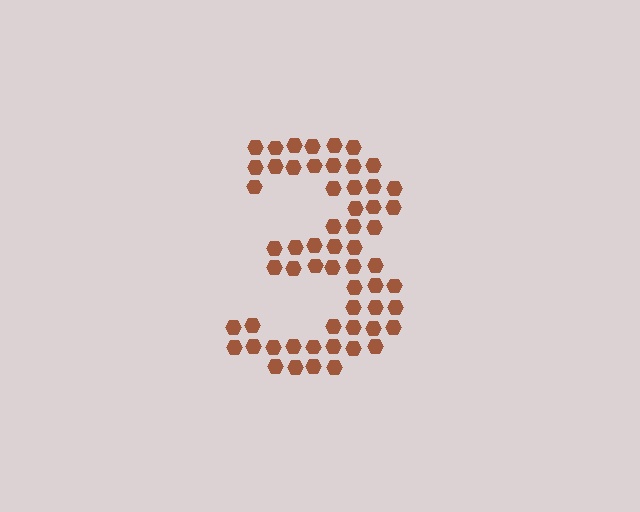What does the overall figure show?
The overall figure shows the digit 3.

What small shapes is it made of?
It is made of small hexagons.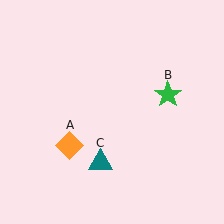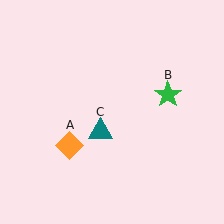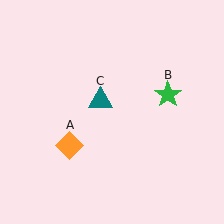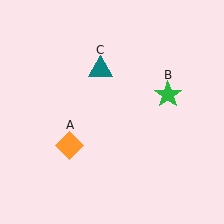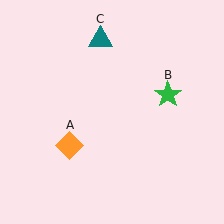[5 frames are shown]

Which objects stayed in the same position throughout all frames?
Orange diamond (object A) and green star (object B) remained stationary.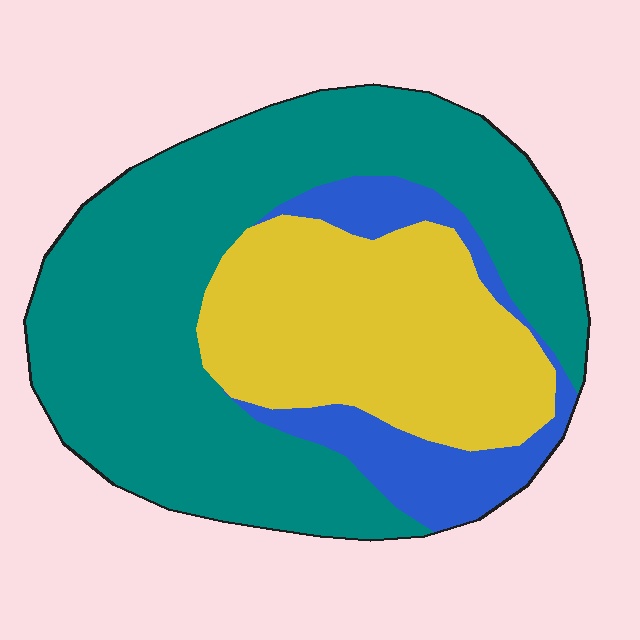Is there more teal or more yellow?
Teal.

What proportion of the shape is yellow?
Yellow covers around 30% of the shape.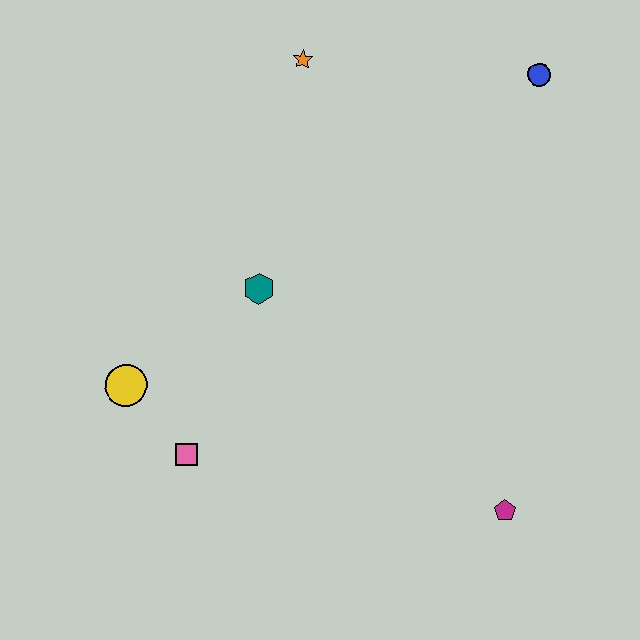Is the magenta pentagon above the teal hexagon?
No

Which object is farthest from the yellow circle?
The blue circle is farthest from the yellow circle.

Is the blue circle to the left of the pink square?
No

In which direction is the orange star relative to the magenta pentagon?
The orange star is above the magenta pentagon.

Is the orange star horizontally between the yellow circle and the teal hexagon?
No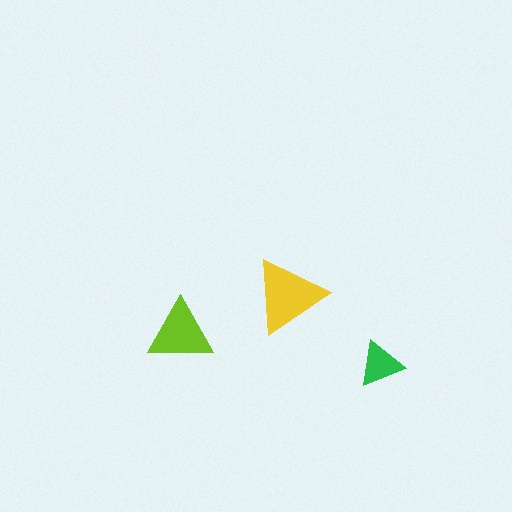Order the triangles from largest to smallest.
the yellow one, the lime one, the green one.